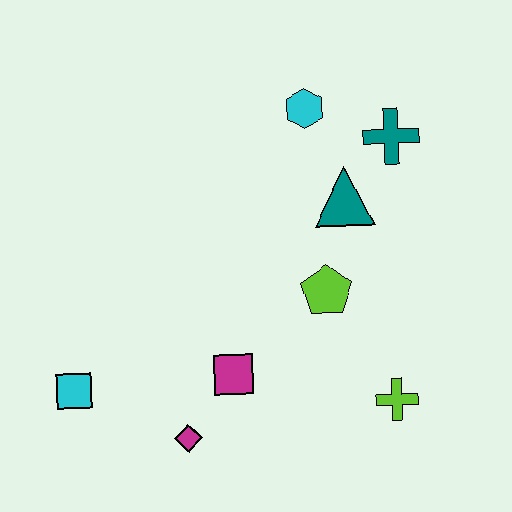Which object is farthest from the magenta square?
The teal cross is farthest from the magenta square.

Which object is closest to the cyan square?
The magenta diamond is closest to the cyan square.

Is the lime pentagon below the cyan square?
No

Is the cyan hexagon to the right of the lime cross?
No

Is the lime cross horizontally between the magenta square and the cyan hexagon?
No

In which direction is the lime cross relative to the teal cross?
The lime cross is below the teal cross.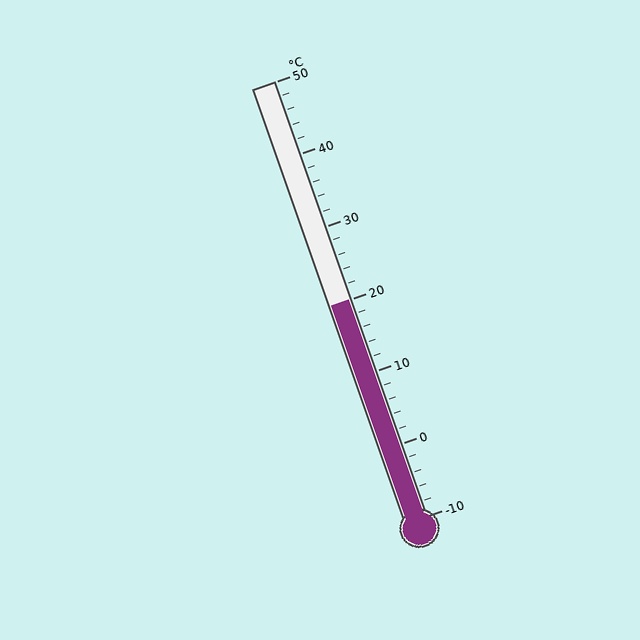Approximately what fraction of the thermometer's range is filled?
The thermometer is filled to approximately 50% of its range.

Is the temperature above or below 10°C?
The temperature is above 10°C.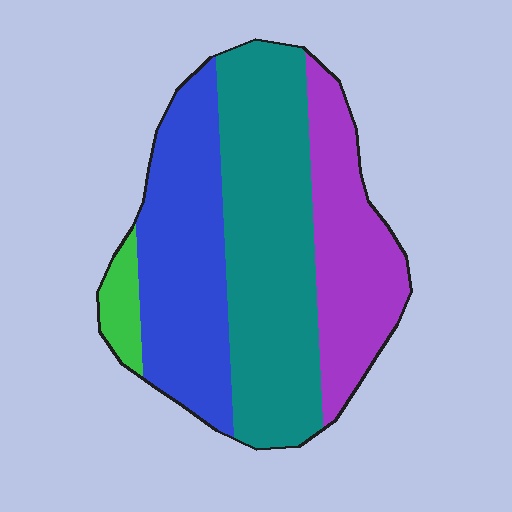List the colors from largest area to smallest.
From largest to smallest: teal, blue, purple, green.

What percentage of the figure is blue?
Blue covers about 30% of the figure.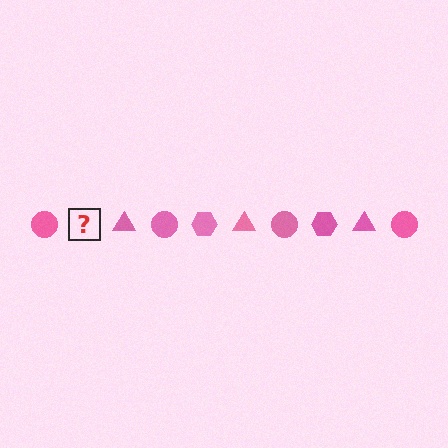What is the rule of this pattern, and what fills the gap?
The rule is that the pattern cycles through circle, hexagon, triangle shapes in pink. The gap should be filled with a pink hexagon.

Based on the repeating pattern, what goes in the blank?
The blank should be a pink hexagon.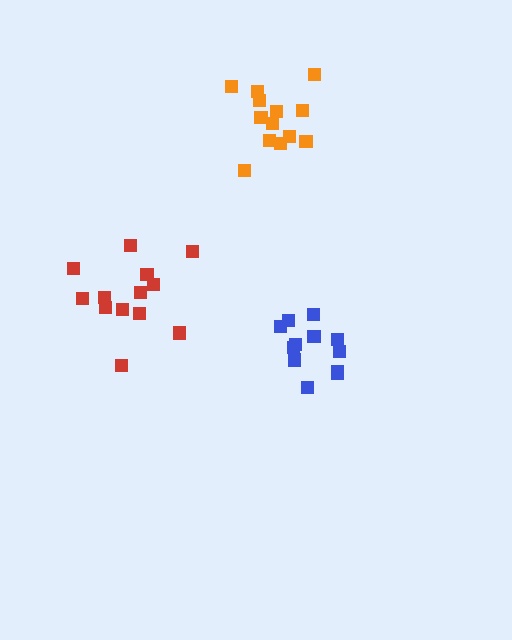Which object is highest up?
The orange cluster is topmost.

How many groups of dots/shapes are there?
There are 3 groups.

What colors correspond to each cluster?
The clusters are colored: red, blue, orange.